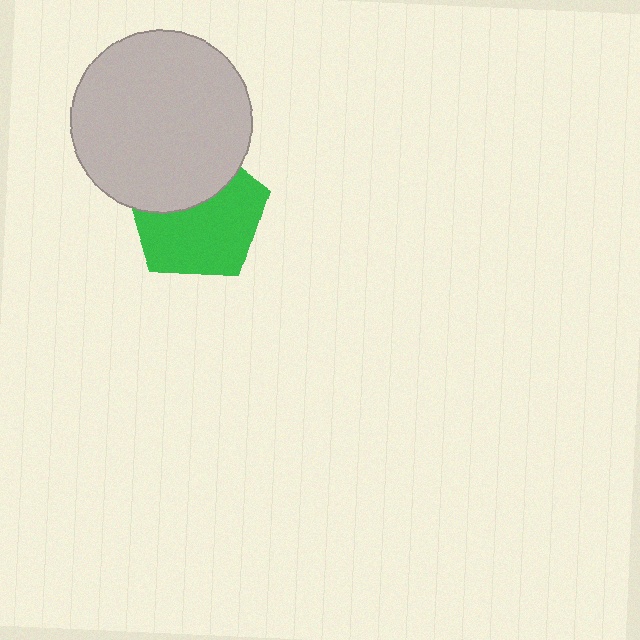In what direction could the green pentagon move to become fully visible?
The green pentagon could move down. That would shift it out from behind the light gray circle entirely.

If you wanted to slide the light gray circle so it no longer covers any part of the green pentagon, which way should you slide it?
Slide it up — that is the most direct way to separate the two shapes.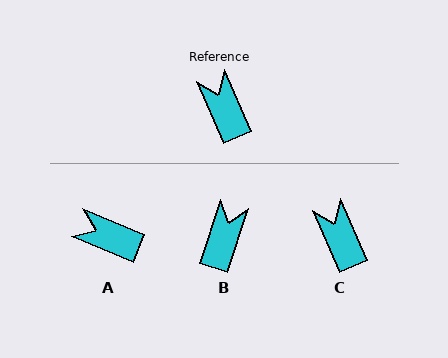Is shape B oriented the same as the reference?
No, it is off by about 41 degrees.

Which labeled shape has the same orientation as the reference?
C.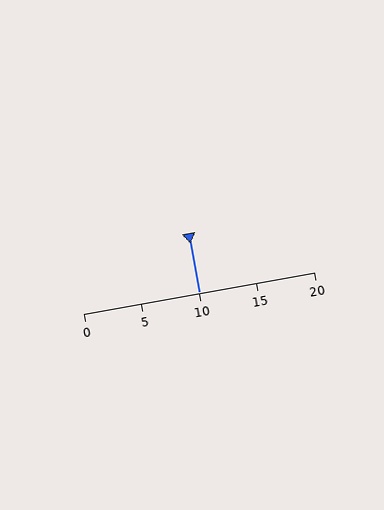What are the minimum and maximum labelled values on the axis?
The axis runs from 0 to 20.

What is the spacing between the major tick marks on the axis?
The major ticks are spaced 5 apart.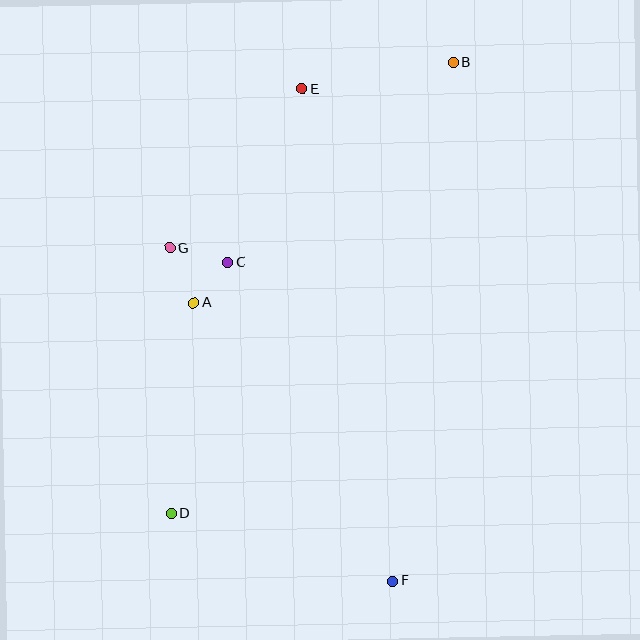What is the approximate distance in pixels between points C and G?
The distance between C and G is approximately 59 pixels.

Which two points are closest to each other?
Points A and C are closest to each other.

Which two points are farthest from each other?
Points B and D are farthest from each other.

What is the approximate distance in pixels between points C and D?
The distance between C and D is approximately 258 pixels.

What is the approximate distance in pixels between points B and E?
The distance between B and E is approximately 153 pixels.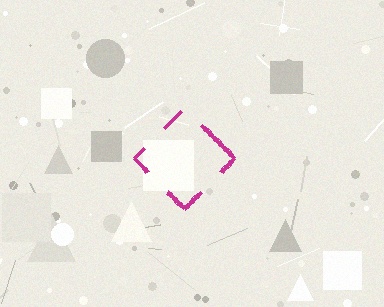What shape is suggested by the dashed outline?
The dashed outline suggests a diamond.